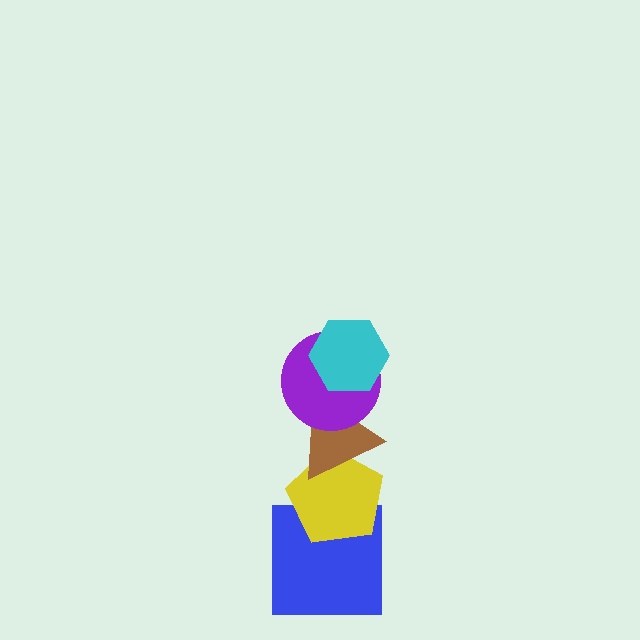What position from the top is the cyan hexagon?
The cyan hexagon is 1st from the top.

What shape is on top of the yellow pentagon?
The brown triangle is on top of the yellow pentagon.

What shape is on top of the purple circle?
The cyan hexagon is on top of the purple circle.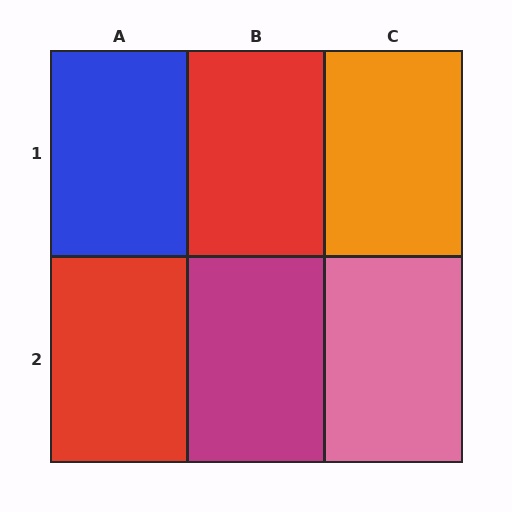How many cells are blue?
1 cell is blue.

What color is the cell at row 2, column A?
Red.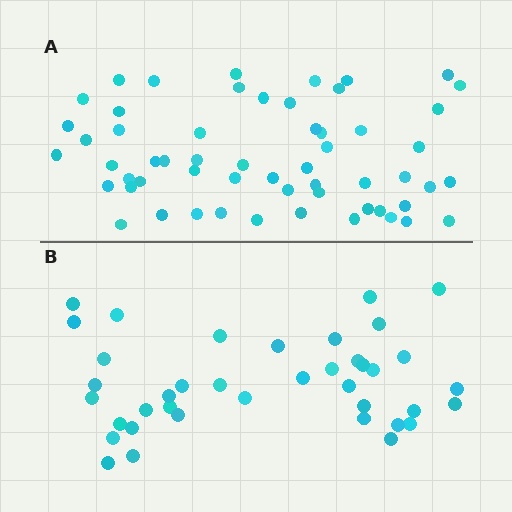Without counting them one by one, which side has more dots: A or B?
Region A (the top region) has more dots.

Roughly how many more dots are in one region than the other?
Region A has approximately 20 more dots than region B.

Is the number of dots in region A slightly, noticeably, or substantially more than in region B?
Region A has substantially more. The ratio is roughly 1.5 to 1.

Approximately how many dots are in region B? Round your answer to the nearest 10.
About 40 dots. (The exact count is 39, which rounds to 40.)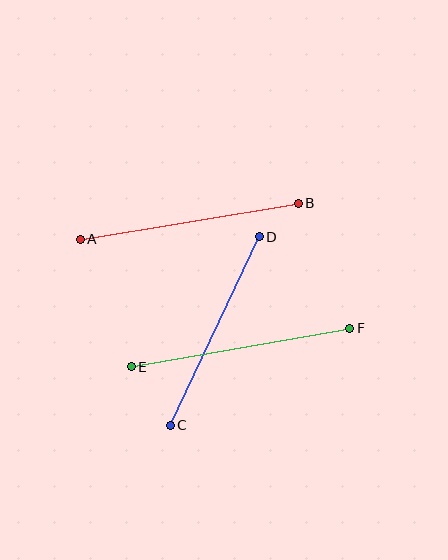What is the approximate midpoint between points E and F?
The midpoint is at approximately (241, 348) pixels.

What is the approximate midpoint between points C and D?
The midpoint is at approximately (215, 331) pixels.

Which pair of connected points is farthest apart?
Points E and F are farthest apart.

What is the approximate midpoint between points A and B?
The midpoint is at approximately (189, 221) pixels.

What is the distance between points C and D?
The distance is approximately 208 pixels.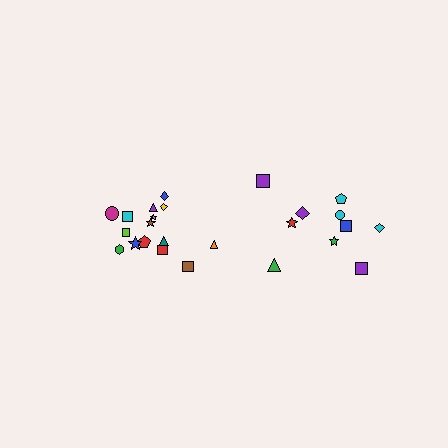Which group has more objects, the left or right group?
The left group.